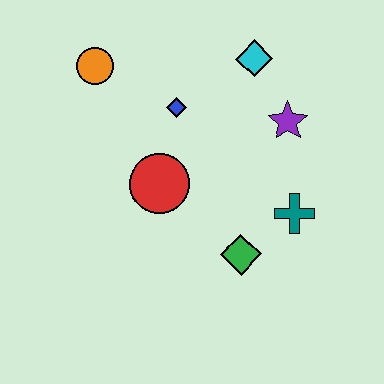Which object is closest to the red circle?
The blue diamond is closest to the red circle.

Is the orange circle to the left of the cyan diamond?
Yes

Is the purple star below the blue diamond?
Yes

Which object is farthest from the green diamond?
The orange circle is farthest from the green diamond.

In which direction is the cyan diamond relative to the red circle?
The cyan diamond is above the red circle.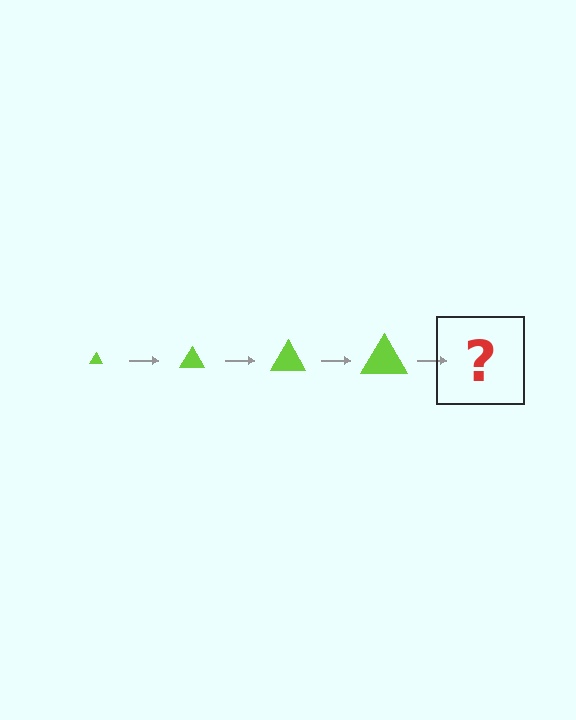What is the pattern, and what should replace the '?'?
The pattern is that the triangle gets progressively larger each step. The '?' should be a lime triangle, larger than the previous one.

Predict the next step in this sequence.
The next step is a lime triangle, larger than the previous one.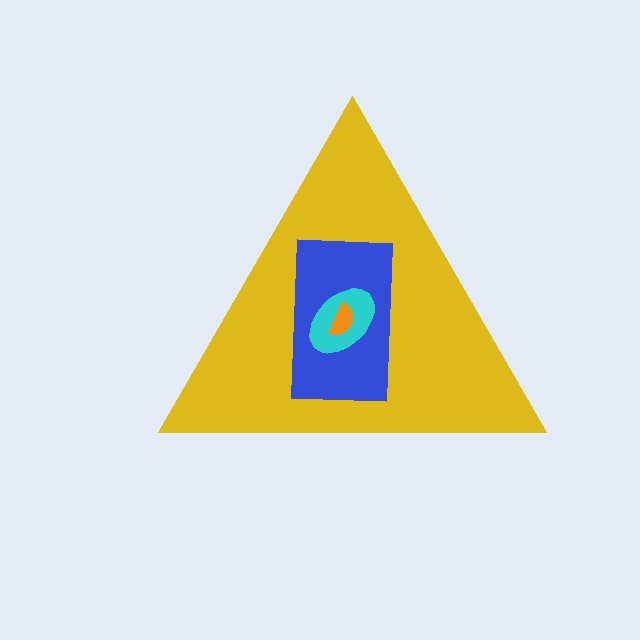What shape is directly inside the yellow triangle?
The blue rectangle.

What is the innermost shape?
The orange semicircle.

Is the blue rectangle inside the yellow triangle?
Yes.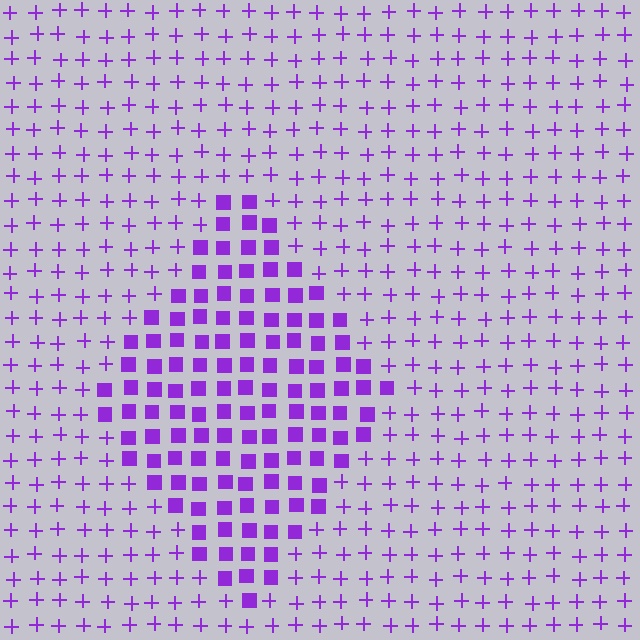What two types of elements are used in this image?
The image uses squares inside the diamond region and plus signs outside it.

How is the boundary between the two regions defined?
The boundary is defined by a change in element shape: squares inside vs. plus signs outside. All elements share the same color and spacing.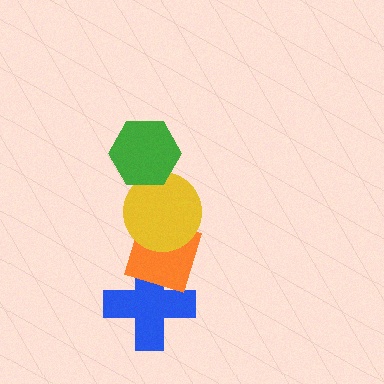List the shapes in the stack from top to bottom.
From top to bottom: the green hexagon, the yellow circle, the orange diamond, the blue cross.